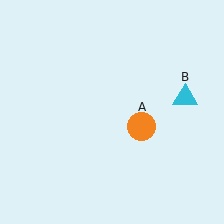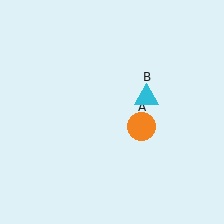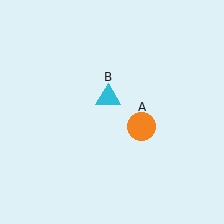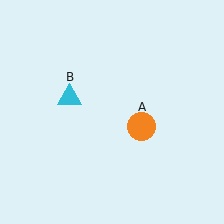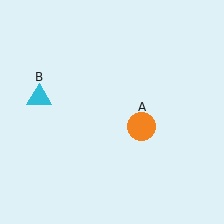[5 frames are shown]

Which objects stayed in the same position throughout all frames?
Orange circle (object A) remained stationary.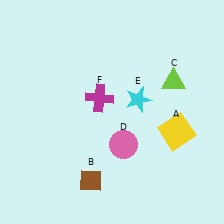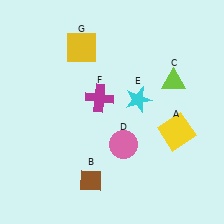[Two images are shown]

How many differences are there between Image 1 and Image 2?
There is 1 difference between the two images.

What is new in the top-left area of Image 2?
A yellow square (G) was added in the top-left area of Image 2.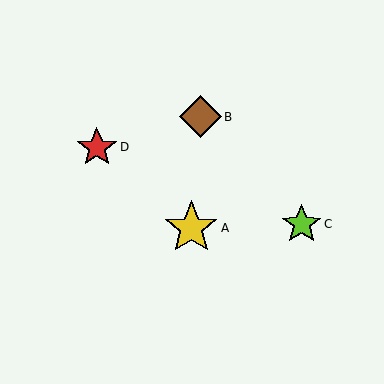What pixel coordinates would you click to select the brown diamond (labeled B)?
Click at (201, 117) to select the brown diamond B.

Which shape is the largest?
The yellow star (labeled A) is the largest.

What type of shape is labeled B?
Shape B is a brown diamond.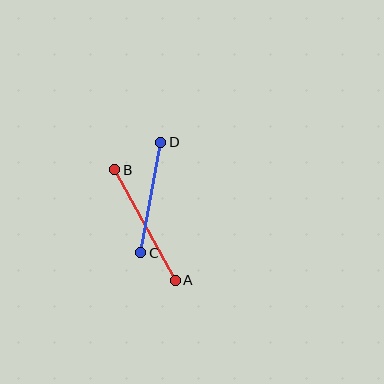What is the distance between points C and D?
The distance is approximately 112 pixels.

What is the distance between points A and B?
The distance is approximately 126 pixels.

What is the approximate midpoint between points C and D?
The midpoint is at approximately (151, 198) pixels.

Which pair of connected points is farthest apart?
Points A and B are farthest apart.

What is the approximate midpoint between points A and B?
The midpoint is at approximately (145, 225) pixels.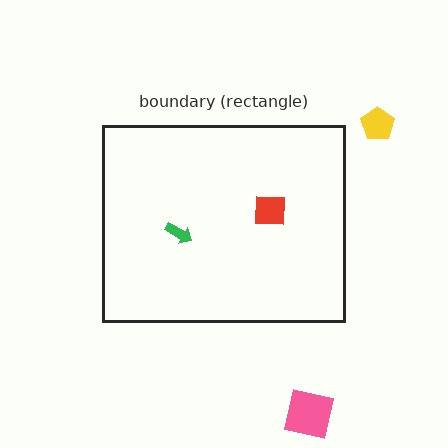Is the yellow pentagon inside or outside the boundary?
Outside.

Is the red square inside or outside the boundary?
Inside.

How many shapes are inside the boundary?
2 inside, 2 outside.